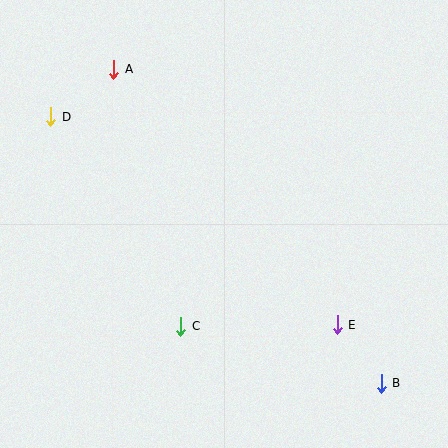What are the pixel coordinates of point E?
Point E is at (337, 325).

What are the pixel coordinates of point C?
Point C is at (181, 326).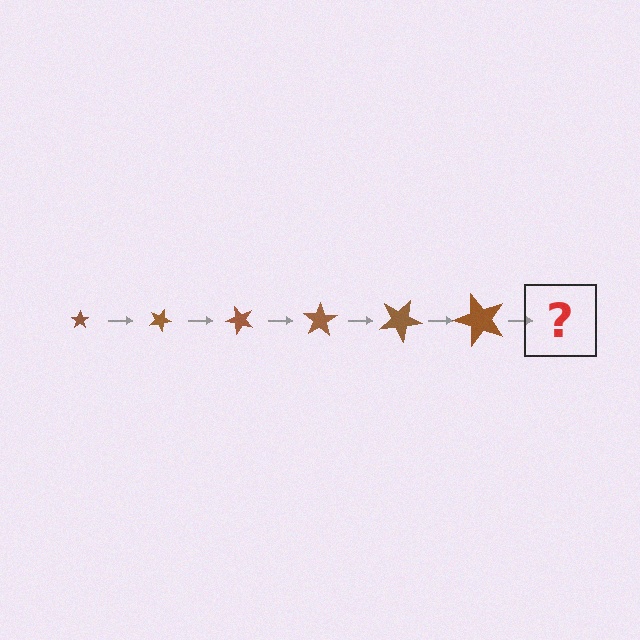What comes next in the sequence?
The next element should be a star, larger than the previous one and rotated 150 degrees from the start.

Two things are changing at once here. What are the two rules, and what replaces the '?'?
The two rules are that the star grows larger each step and it rotates 25 degrees each step. The '?' should be a star, larger than the previous one and rotated 150 degrees from the start.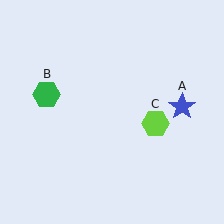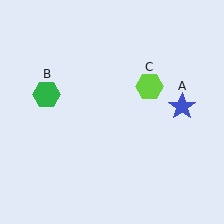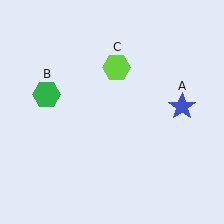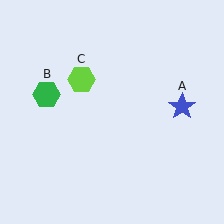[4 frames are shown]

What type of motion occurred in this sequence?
The lime hexagon (object C) rotated counterclockwise around the center of the scene.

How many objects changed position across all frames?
1 object changed position: lime hexagon (object C).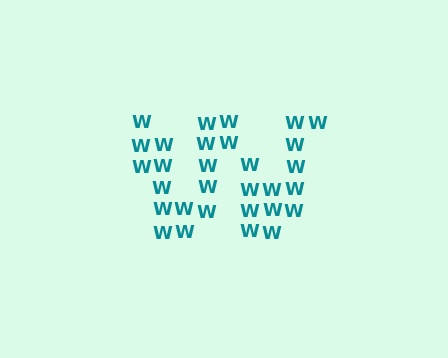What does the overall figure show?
The overall figure shows the letter W.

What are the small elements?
The small elements are letter W's.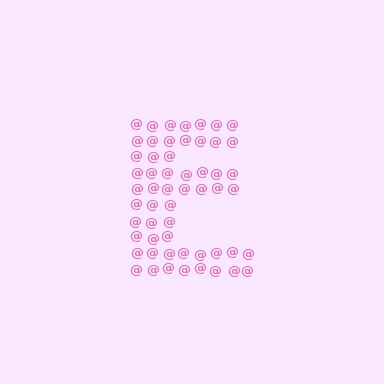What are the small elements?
The small elements are at signs.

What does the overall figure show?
The overall figure shows the letter E.